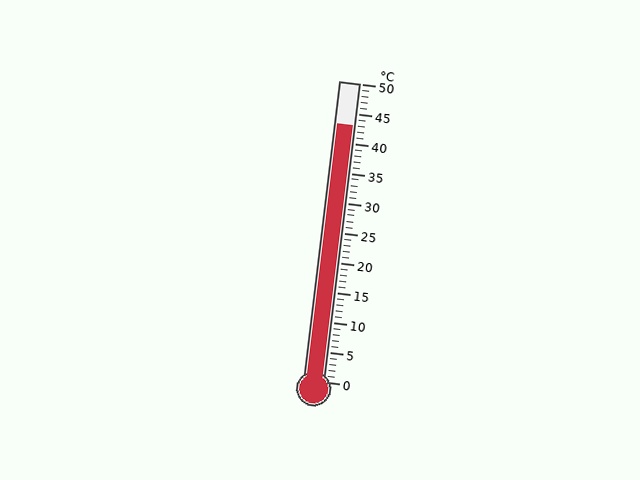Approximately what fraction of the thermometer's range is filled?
The thermometer is filled to approximately 85% of its range.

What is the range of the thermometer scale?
The thermometer scale ranges from 0°C to 50°C.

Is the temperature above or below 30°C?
The temperature is above 30°C.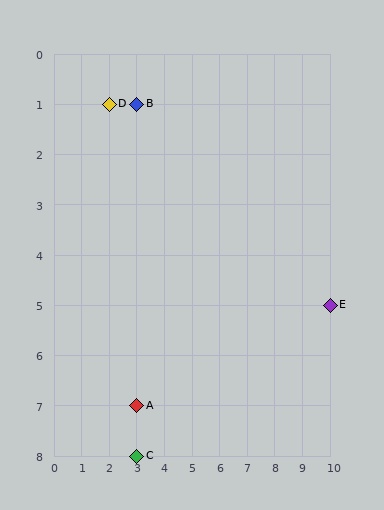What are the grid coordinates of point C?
Point C is at grid coordinates (3, 8).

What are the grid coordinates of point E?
Point E is at grid coordinates (10, 5).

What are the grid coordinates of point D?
Point D is at grid coordinates (2, 1).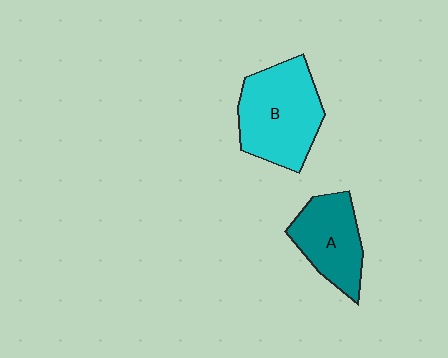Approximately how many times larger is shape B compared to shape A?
Approximately 1.4 times.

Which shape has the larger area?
Shape B (cyan).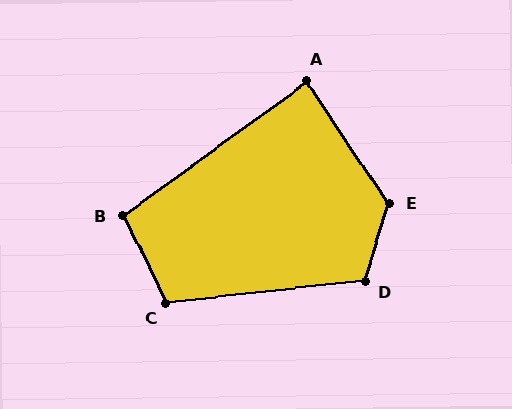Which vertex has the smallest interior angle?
A, at approximately 88 degrees.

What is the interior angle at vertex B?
Approximately 100 degrees (obtuse).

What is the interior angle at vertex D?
Approximately 114 degrees (obtuse).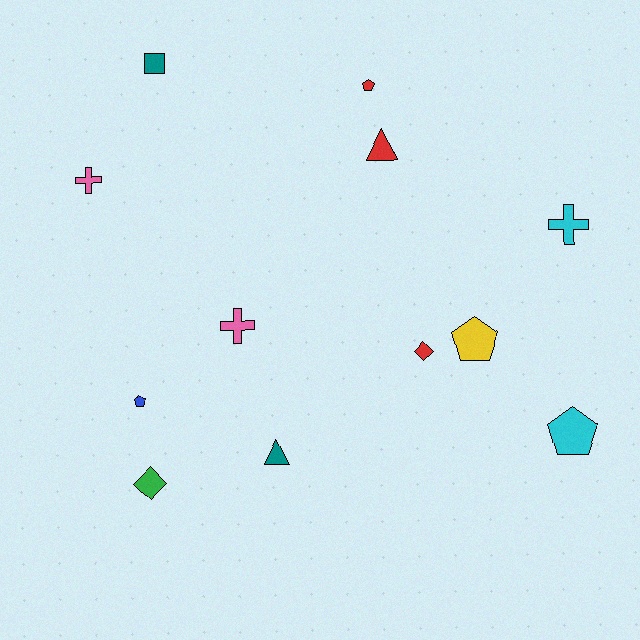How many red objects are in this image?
There are 3 red objects.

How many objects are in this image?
There are 12 objects.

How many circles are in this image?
There are no circles.